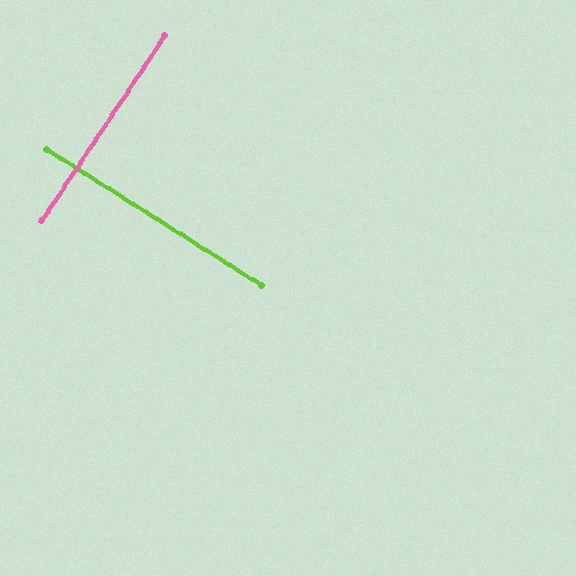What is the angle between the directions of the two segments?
Approximately 89 degrees.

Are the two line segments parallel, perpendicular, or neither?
Perpendicular — they meet at approximately 89°.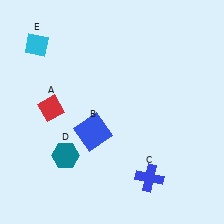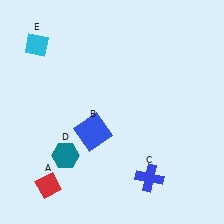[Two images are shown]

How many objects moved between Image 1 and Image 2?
1 object moved between the two images.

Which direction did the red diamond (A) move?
The red diamond (A) moved down.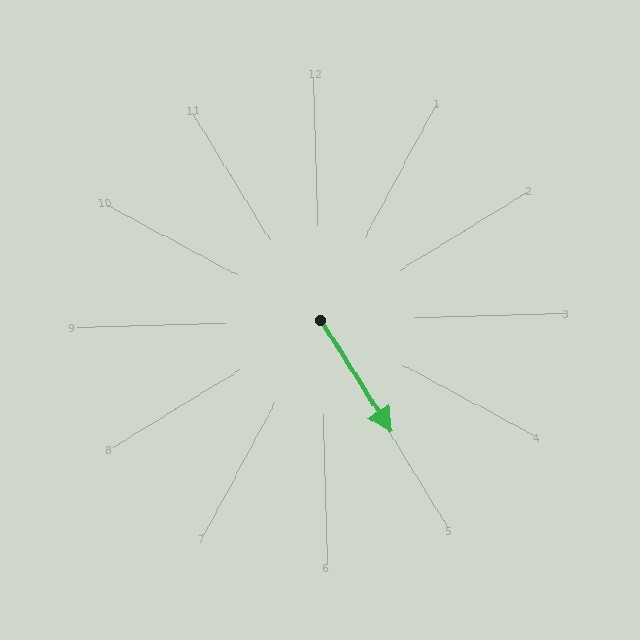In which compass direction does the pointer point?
Southeast.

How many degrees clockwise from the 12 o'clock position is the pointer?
Approximately 149 degrees.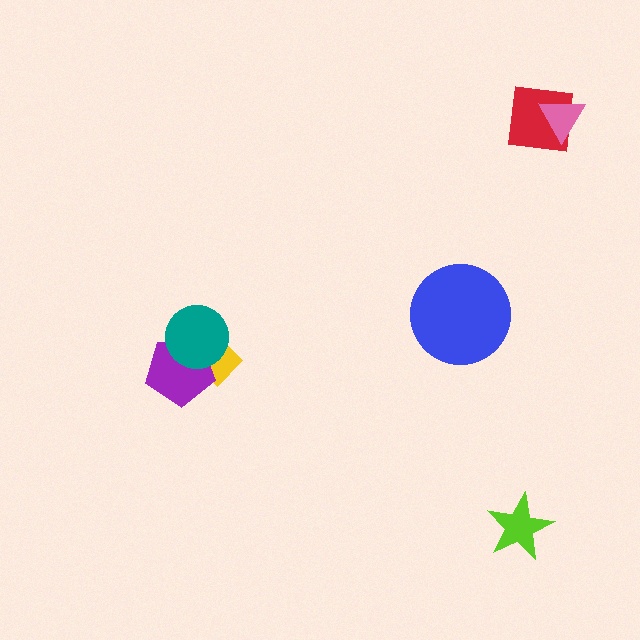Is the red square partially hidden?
Yes, it is partially covered by another shape.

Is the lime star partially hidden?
No, no other shape covers it.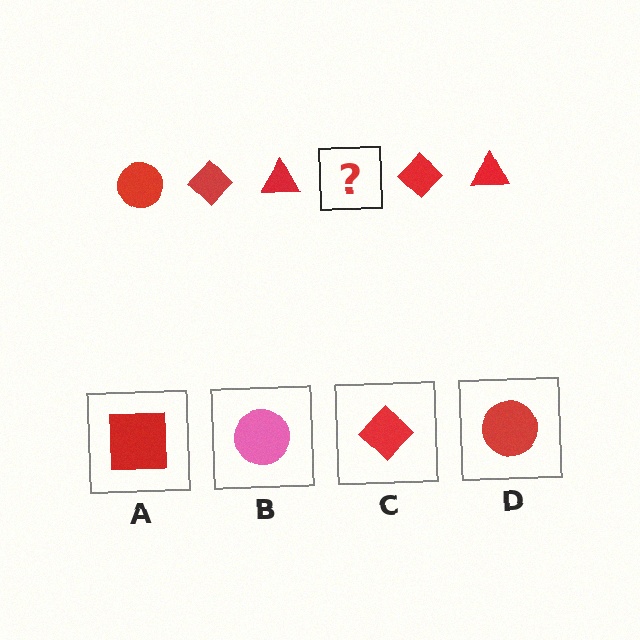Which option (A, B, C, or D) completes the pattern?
D.